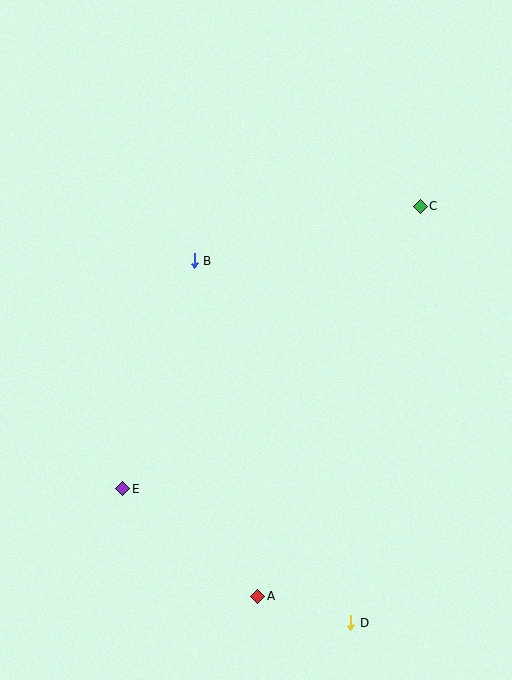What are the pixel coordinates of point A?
Point A is at (258, 596).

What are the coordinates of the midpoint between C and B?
The midpoint between C and B is at (307, 234).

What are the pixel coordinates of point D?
Point D is at (351, 623).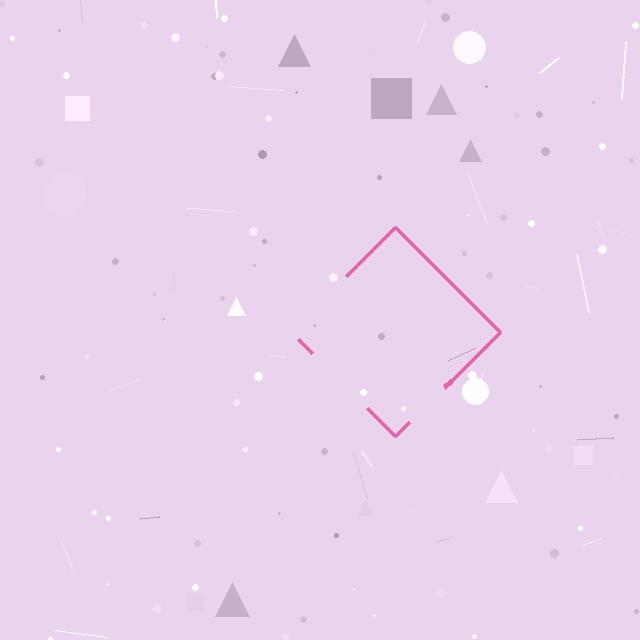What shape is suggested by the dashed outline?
The dashed outline suggests a diamond.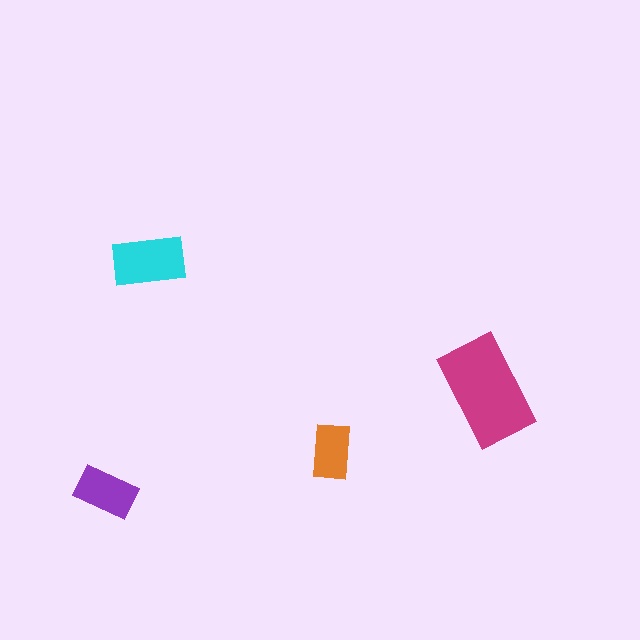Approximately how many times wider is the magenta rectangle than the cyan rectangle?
About 1.5 times wider.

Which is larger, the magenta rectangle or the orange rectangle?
The magenta one.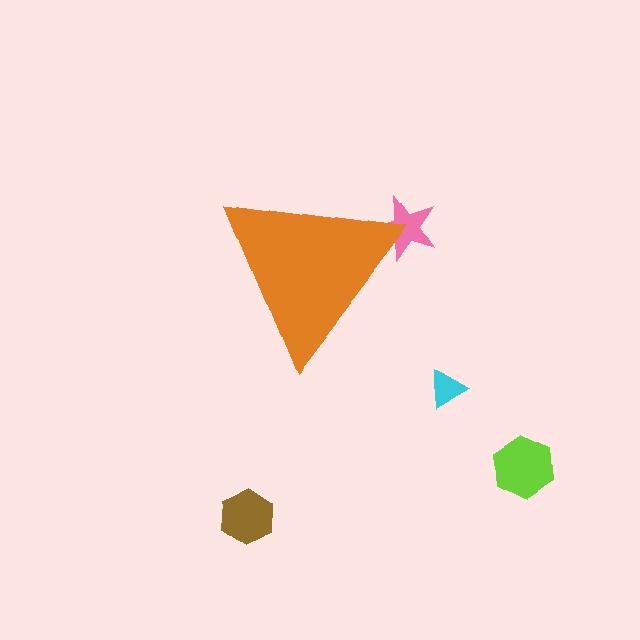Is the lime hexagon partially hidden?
No, the lime hexagon is fully visible.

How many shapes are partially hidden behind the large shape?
1 shape is partially hidden.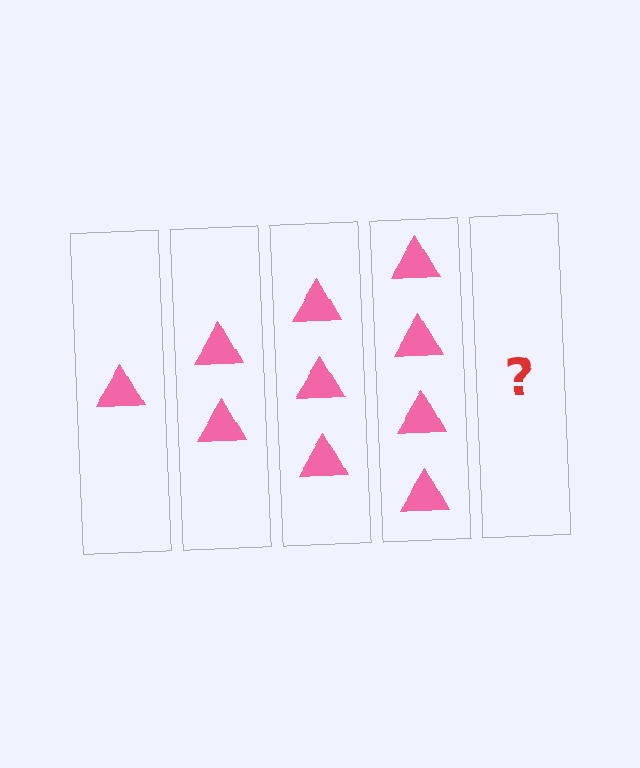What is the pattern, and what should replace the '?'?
The pattern is that each step adds one more triangle. The '?' should be 5 triangles.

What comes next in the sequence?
The next element should be 5 triangles.